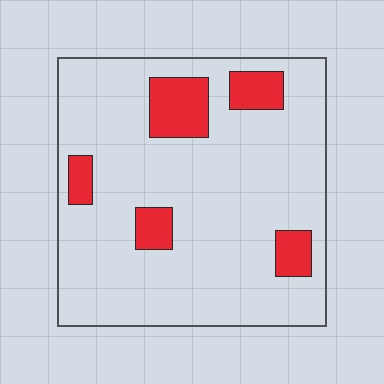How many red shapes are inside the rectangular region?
5.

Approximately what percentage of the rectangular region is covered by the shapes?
Approximately 15%.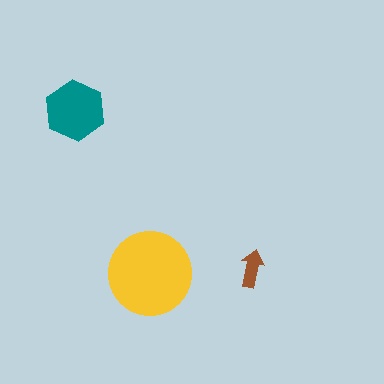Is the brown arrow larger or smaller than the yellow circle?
Smaller.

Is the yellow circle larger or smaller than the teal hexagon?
Larger.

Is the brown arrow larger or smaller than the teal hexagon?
Smaller.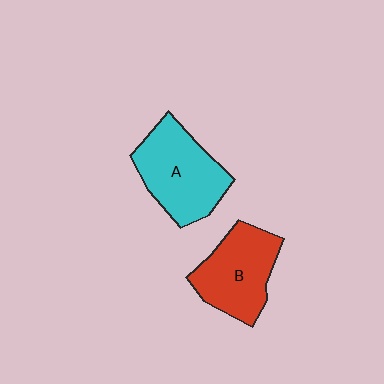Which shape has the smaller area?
Shape B (red).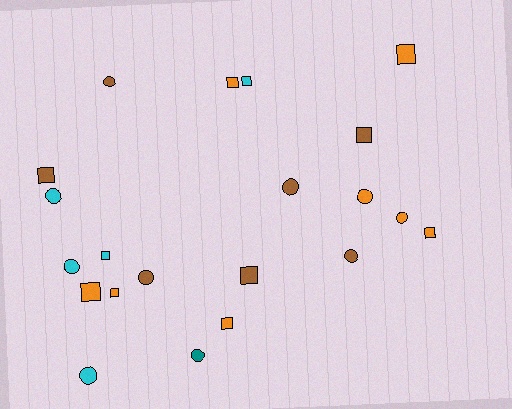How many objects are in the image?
There are 21 objects.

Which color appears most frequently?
Orange, with 8 objects.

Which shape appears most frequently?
Square, with 11 objects.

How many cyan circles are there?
There are 3 cyan circles.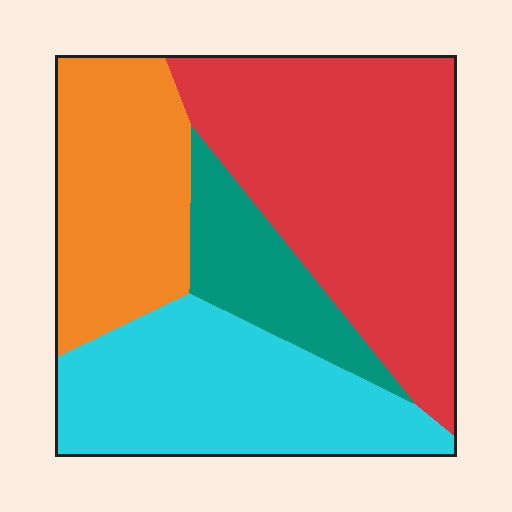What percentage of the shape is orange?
Orange covers 22% of the shape.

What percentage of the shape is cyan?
Cyan takes up between a quarter and a half of the shape.